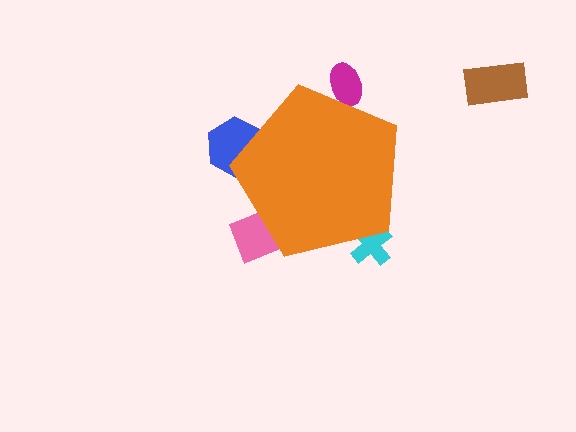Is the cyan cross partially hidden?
Yes, the cyan cross is partially hidden behind the orange pentagon.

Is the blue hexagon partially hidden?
Yes, the blue hexagon is partially hidden behind the orange pentagon.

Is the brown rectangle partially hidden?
No, the brown rectangle is fully visible.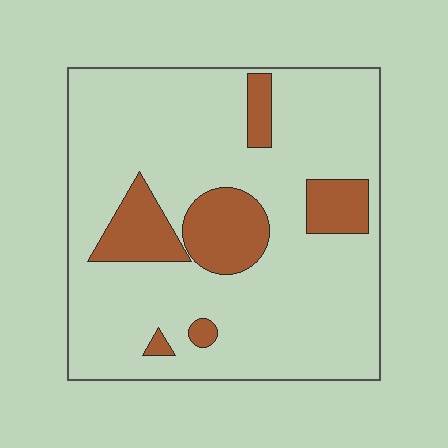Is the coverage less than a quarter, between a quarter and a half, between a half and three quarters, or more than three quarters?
Less than a quarter.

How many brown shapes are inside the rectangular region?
6.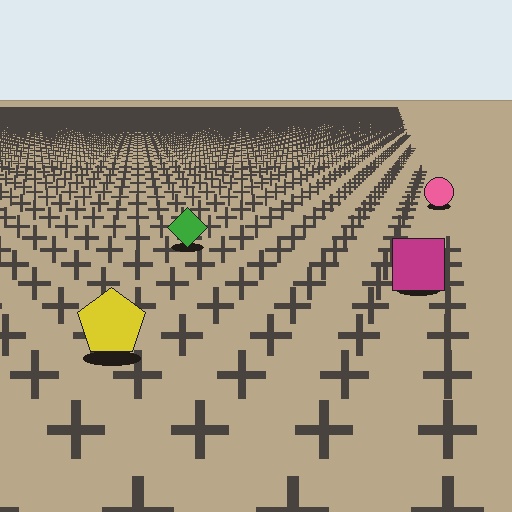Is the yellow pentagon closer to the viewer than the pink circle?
Yes. The yellow pentagon is closer — you can tell from the texture gradient: the ground texture is coarser near it.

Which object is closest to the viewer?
The yellow pentagon is closest. The texture marks near it are larger and more spread out.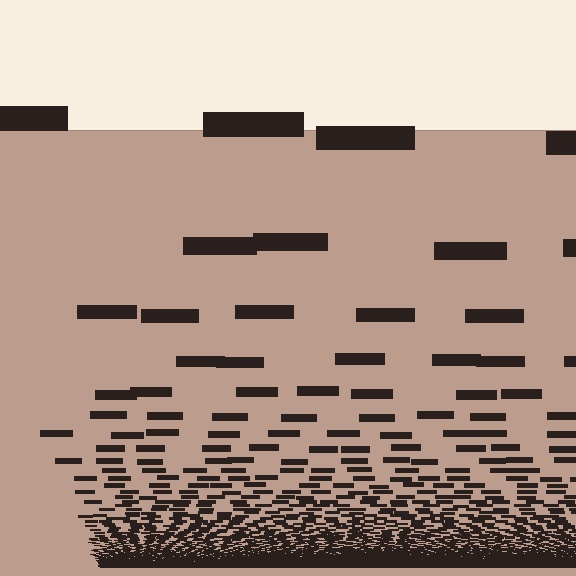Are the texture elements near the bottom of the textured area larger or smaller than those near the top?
Smaller. The gradient is inverted — elements near the bottom are smaller and denser.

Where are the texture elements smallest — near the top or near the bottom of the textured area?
Near the bottom.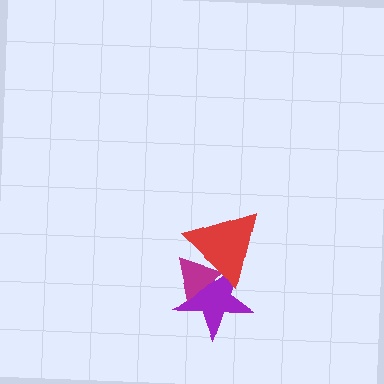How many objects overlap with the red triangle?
2 objects overlap with the red triangle.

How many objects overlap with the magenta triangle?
2 objects overlap with the magenta triangle.